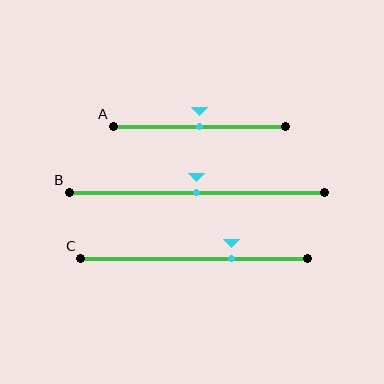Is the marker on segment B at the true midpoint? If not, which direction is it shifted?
Yes, the marker on segment B is at the true midpoint.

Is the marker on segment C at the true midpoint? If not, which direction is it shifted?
No, the marker on segment C is shifted to the right by about 17% of the segment length.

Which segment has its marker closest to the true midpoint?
Segment A has its marker closest to the true midpoint.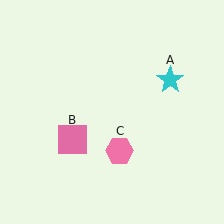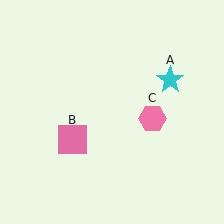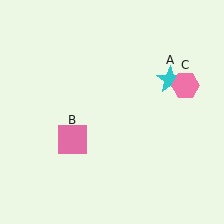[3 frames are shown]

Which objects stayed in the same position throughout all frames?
Cyan star (object A) and pink square (object B) remained stationary.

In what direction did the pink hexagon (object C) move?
The pink hexagon (object C) moved up and to the right.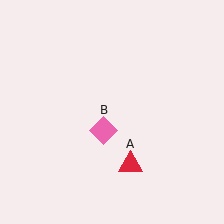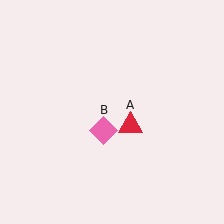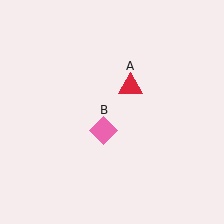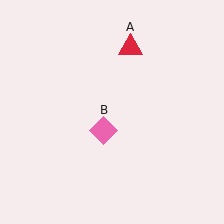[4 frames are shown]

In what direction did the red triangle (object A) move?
The red triangle (object A) moved up.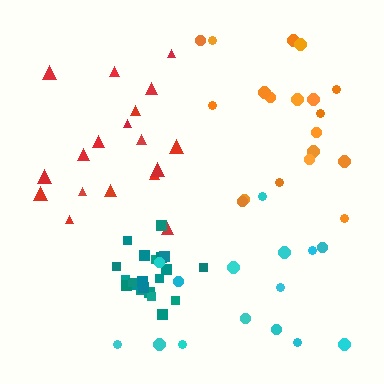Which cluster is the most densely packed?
Teal.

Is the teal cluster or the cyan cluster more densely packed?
Teal.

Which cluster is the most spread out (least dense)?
Cyan.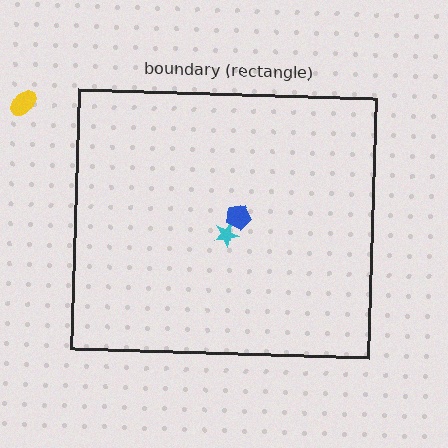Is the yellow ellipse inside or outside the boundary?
Outside.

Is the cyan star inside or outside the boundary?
Inside.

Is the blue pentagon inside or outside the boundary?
Inside.